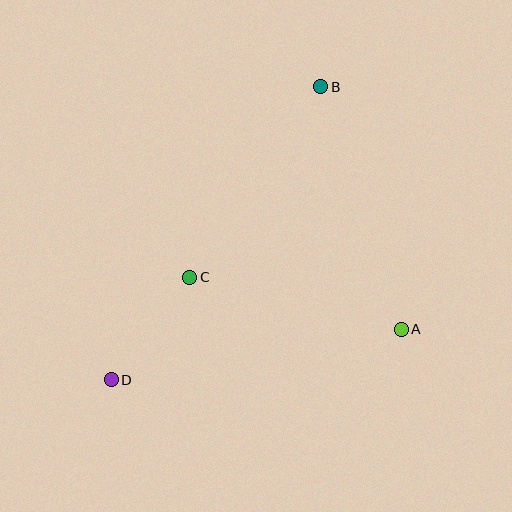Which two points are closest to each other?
Points C and D are closest to each other.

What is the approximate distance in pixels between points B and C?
The distance between B and C is approximately 231 pixels.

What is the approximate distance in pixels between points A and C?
The distance between A and C is approximately 218 pixels.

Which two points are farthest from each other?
Points B and D are farthest from each other.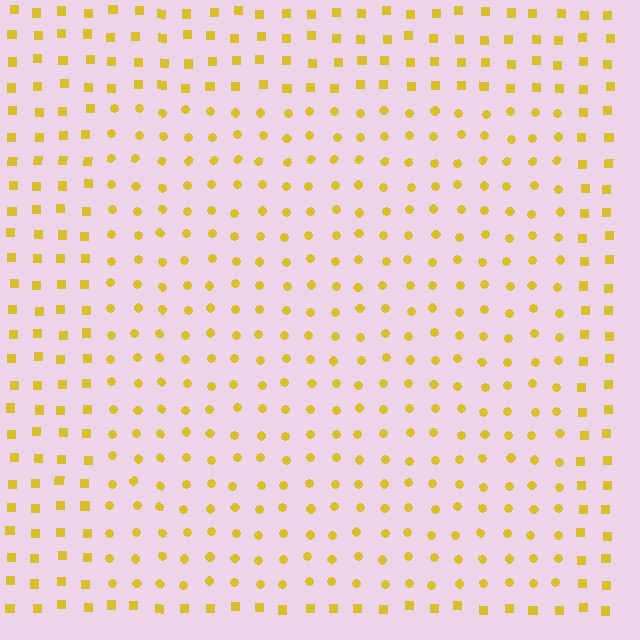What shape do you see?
I see a rectangle.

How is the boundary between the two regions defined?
The boundary is defined by a change in element shape: circles inside vs. squares outside. All elements share the same color and spacing.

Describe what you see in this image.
The image is filled with small yellow elements arranged in a uniform grid. A rectangle-shaped region contains circles, while the surrounding area contains squares. The boundary is defined purely by the change in element shape.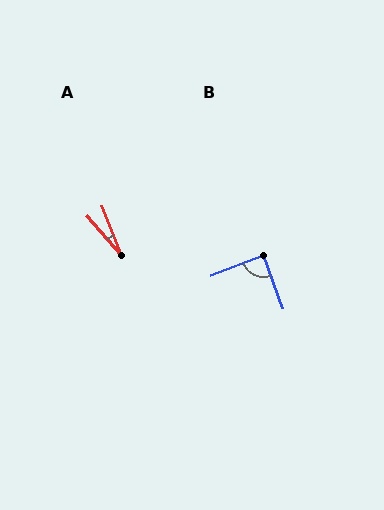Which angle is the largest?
B, at approximately 89 degrees.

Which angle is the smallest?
A, at approximately 19 degrees.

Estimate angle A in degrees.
Approximately 19 degrees.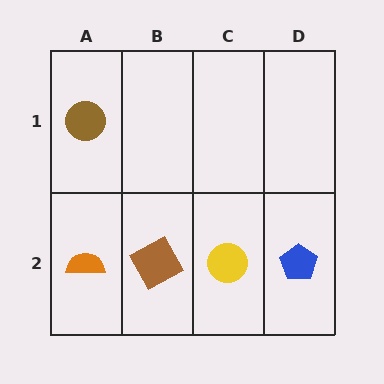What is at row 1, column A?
A brown circle.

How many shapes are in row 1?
1 shape.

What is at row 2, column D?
A blue pentagon.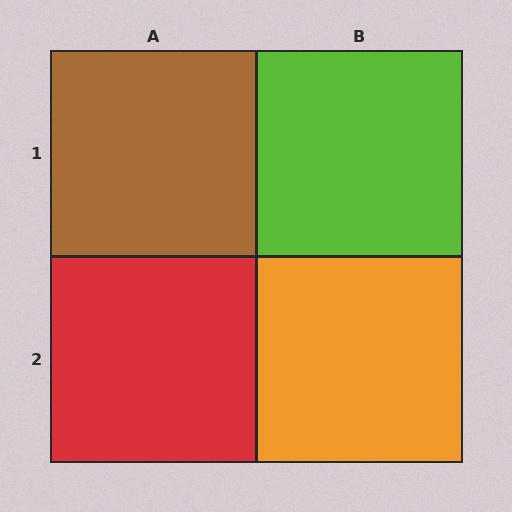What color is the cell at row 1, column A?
Brown.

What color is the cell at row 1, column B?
Lime.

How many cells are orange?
1 cell is orange.